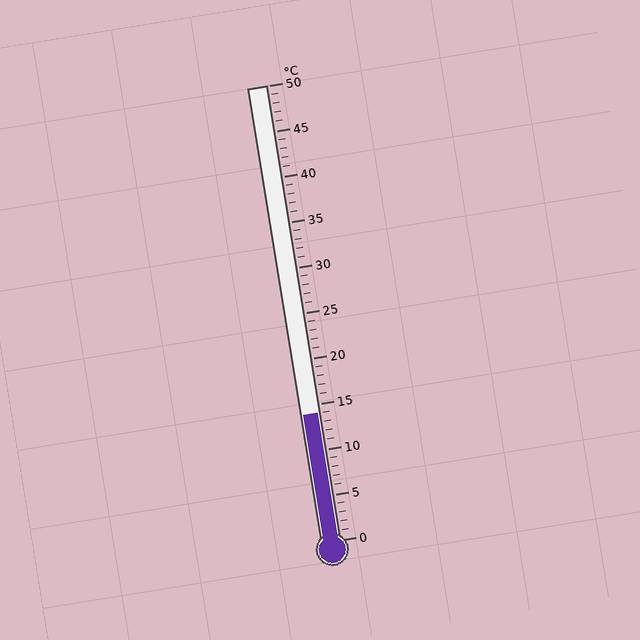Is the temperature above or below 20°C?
The temperature is below 20°C.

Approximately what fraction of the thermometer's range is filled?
The thermometer is filled to approximately 30% of its range.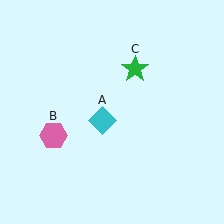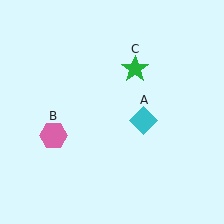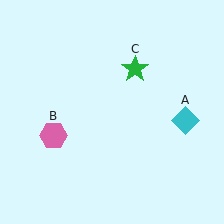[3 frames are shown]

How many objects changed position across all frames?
1 object changed position: cyan diamond (object A).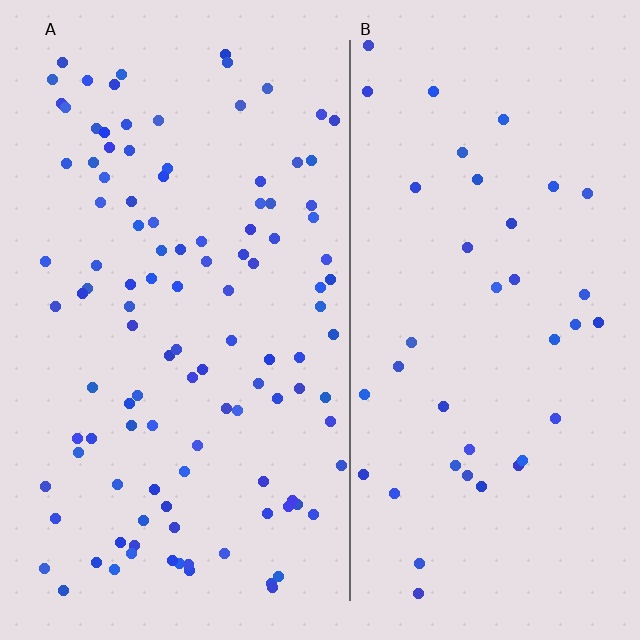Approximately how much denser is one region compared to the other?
Approximately 2.8× — region A over region B.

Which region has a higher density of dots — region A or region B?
A (the left).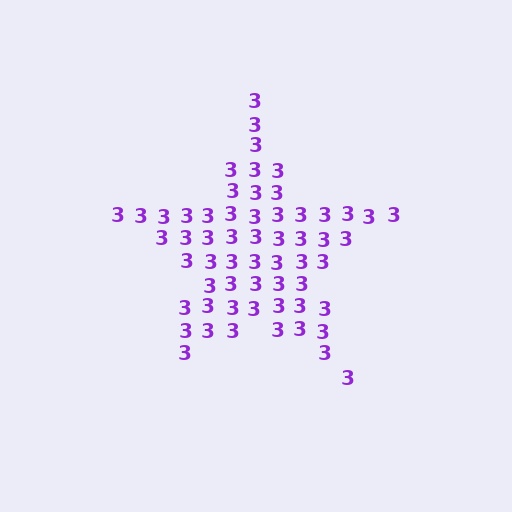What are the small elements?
The small elements are digit 3's.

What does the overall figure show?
The overall figure shows a star.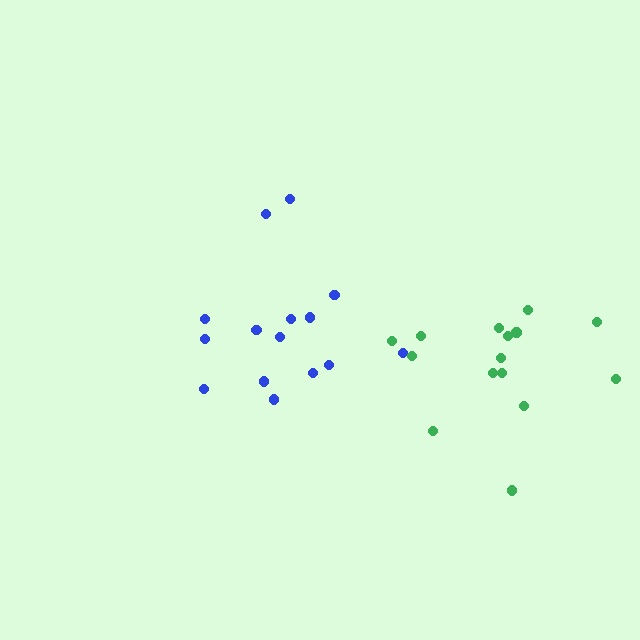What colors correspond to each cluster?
The clusters are colored: blue, green.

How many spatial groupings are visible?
There are 2 spatial groupings.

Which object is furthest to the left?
The blue cluster is leftmost.